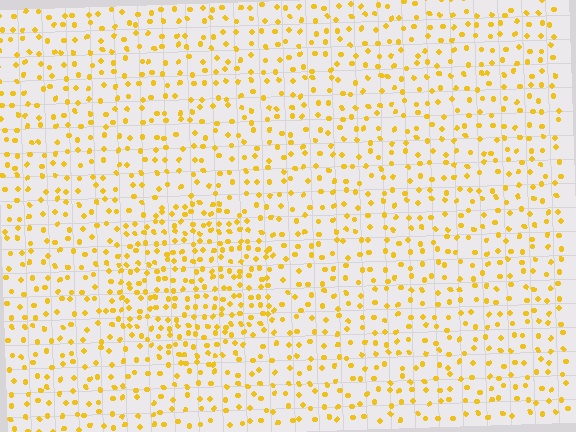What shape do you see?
I see a circle.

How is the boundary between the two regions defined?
The boundary is defined by a change in element density (approximately 1.8x ratio). All elements are the same color, size, and shape.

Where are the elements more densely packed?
The elements are more densely packed inside the circle boundary.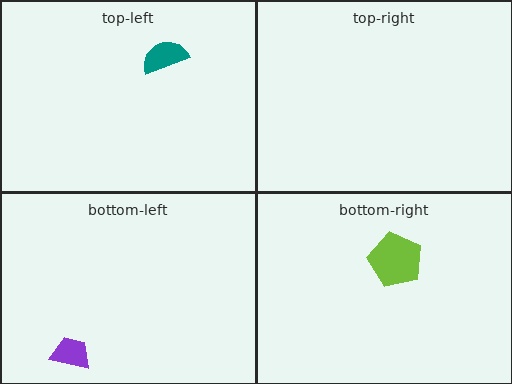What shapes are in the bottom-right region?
The lime pentagon.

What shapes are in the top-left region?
The teal semicircle.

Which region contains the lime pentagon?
The bottom-right region.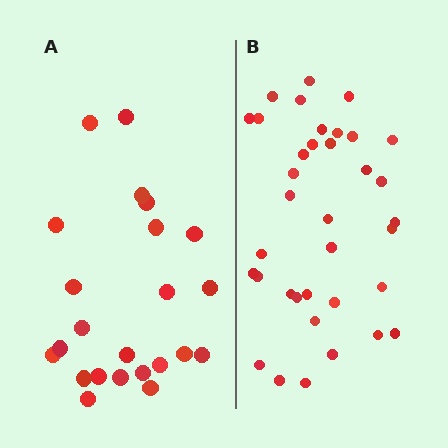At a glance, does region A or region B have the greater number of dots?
Region B (the right region) has more dots.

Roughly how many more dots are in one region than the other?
Region B has approximately 15 more dots than region A.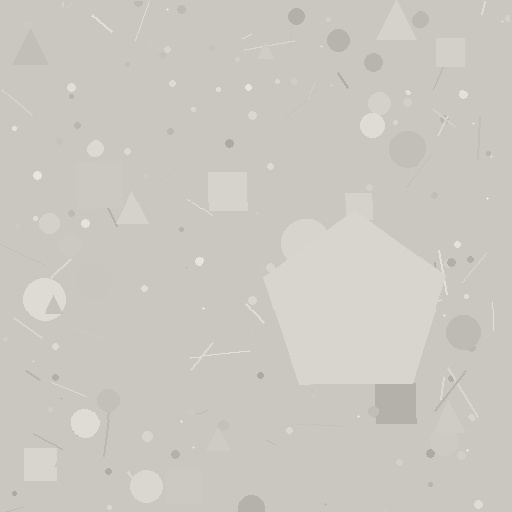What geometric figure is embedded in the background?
A pentagon is embedded in the background.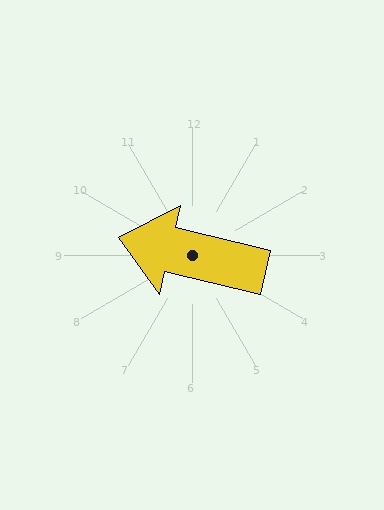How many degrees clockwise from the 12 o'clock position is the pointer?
Approximately 283 degrees.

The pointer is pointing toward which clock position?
Roughly 9 o'clock.